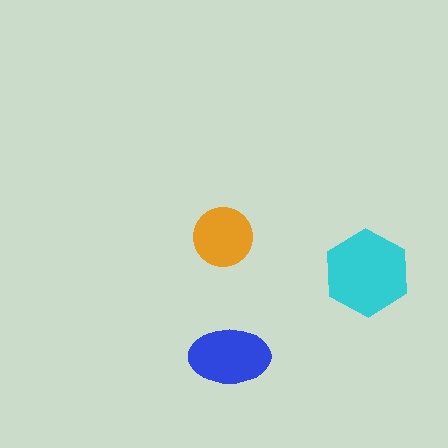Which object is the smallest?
The orange circle.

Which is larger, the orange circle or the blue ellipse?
The blue ellipse.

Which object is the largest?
The cyan hexagon.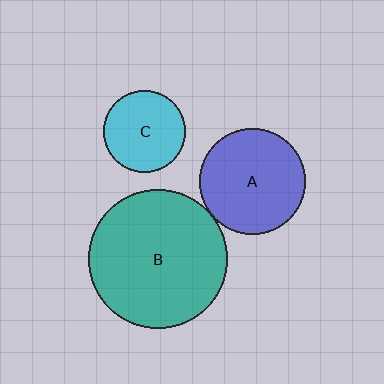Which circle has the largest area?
Circle B (teal).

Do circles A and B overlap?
Yes.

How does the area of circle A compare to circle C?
Approximately 1.7 times.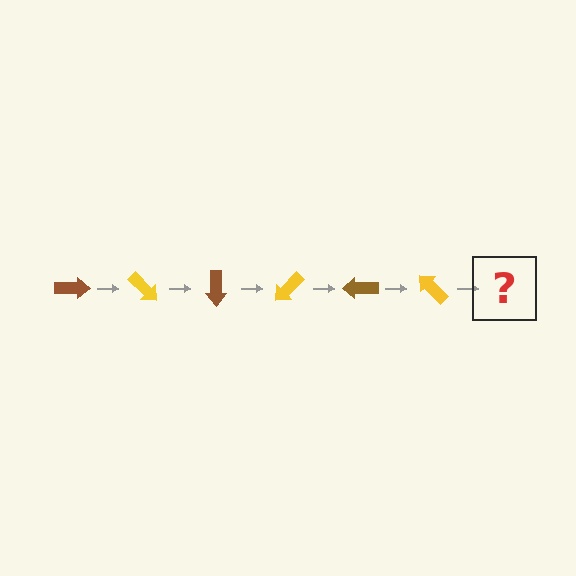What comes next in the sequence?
The next element should be a brown arrow, rotated 270 degrees from the start.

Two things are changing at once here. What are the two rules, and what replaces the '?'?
The two rules are that it rotates 45 degrees each step and the color cycles through brown and yellow. The '?' should be a brown arrow, rotated 270 degrees from the start.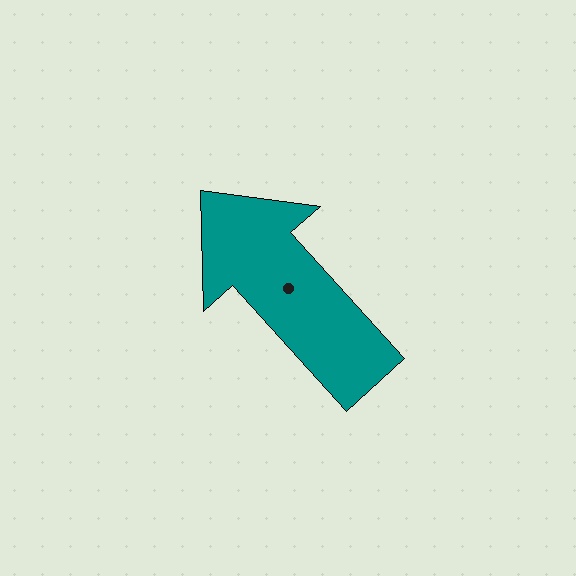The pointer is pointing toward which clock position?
Roughly 11 o'clock.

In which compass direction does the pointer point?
Northwest.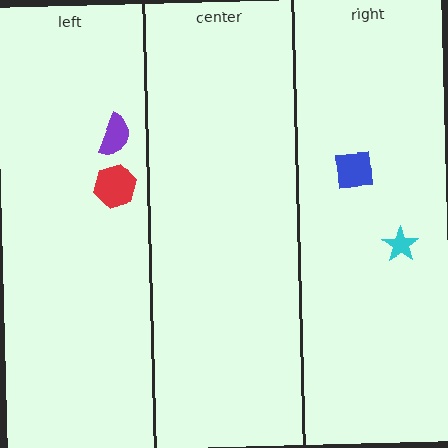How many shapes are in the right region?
2.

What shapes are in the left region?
The red hexagon, the purple semicircle.